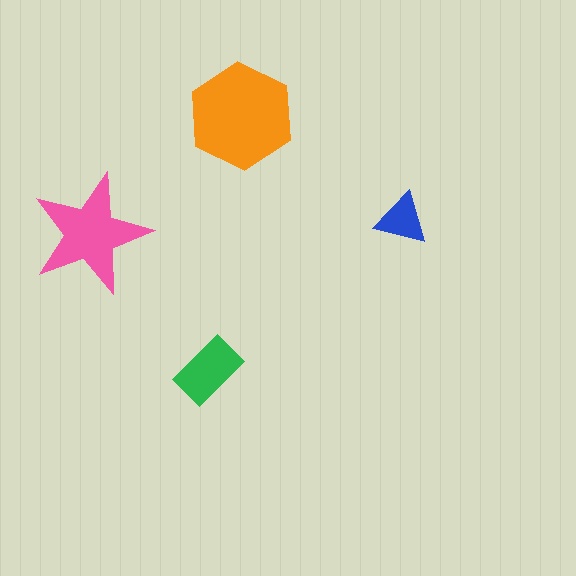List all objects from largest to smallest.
The orange hexagon, the pink star, the green rectangle, the blue triangle.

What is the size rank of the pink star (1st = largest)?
2nd.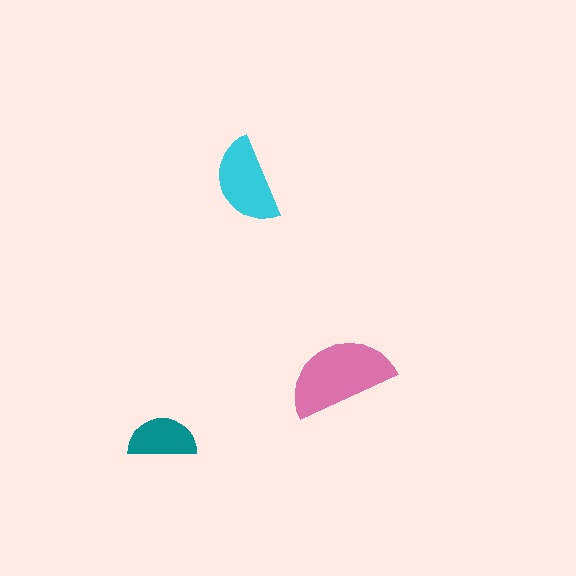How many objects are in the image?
There are 3 objects in the image.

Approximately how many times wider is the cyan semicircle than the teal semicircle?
About 1.5 times wider.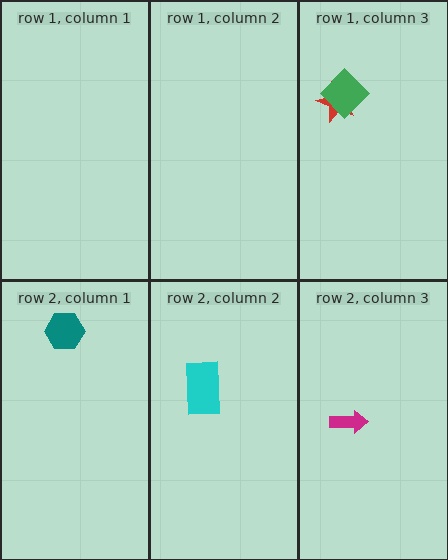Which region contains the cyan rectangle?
The row 2, column 2 region.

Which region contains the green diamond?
The row 1, column 3 region.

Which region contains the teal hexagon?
The row 2, column 1 region.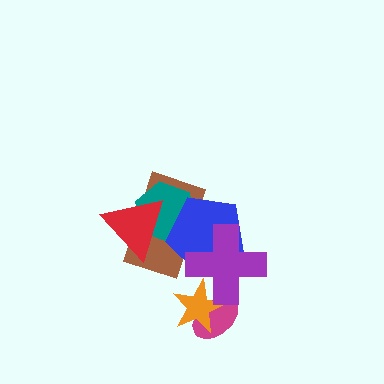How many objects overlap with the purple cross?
4 objects overlap with the purple cross.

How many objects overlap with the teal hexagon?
3 objects overlap with the teal hexagon.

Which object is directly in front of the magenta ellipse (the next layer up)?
The orange star is directly in front of the magenta ellipse.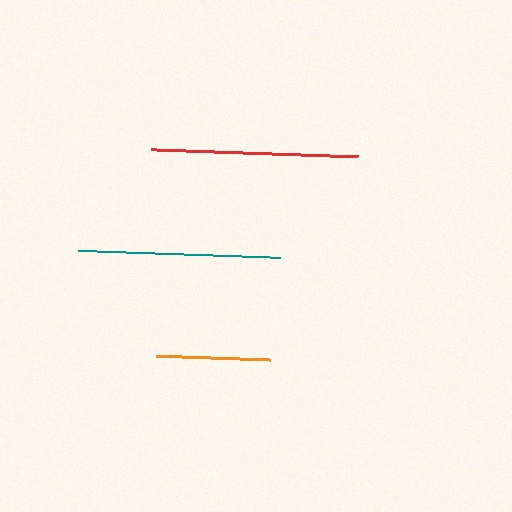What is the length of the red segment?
The red segment is approximately 207 pixels long.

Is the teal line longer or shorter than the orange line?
The teal line is longer than the orange line.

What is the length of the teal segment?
The teal segment is approximately 202 pixels long.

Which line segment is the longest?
The red line is the longest at approximately 207 pixels.